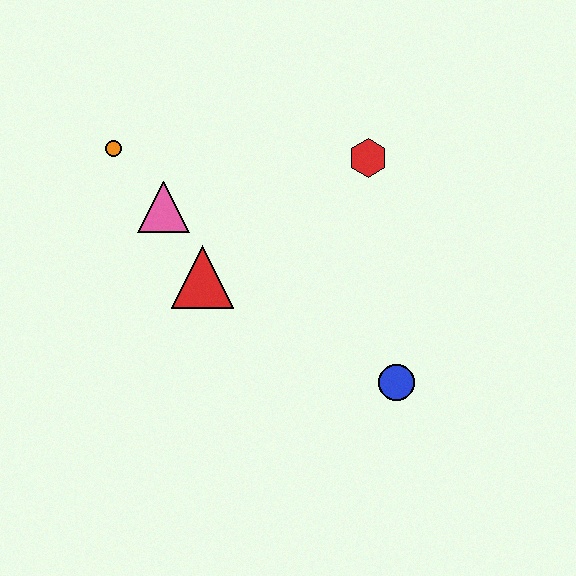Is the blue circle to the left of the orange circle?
No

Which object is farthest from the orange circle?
The blue circle is farthest from the orange circle.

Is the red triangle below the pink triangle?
Yes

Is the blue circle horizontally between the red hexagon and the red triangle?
No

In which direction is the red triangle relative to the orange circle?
The red triangle is below the orange circle.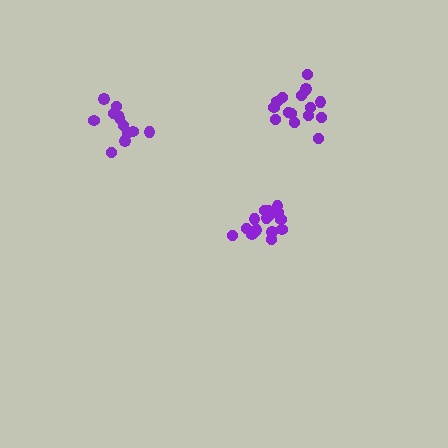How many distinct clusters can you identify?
There are 3 distinct clusters.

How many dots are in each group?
Group 1: 16 dots, Group 2: 12 dots, Group 3: 17 dots (45 total).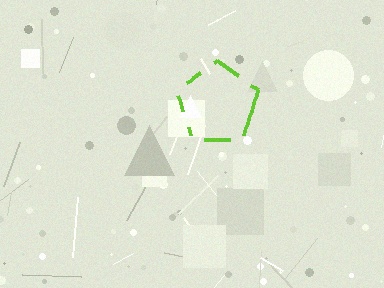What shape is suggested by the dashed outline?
The dashed outline suggests a pentagon.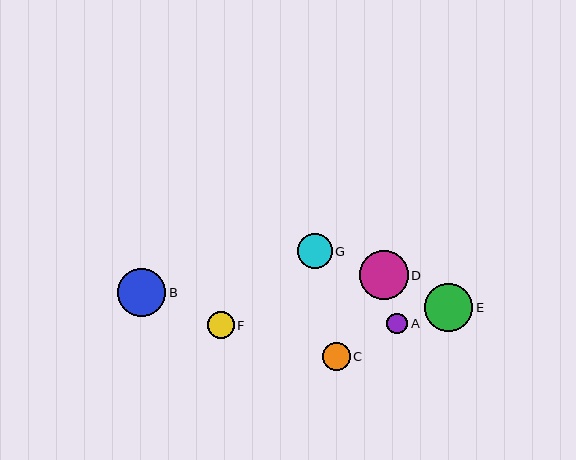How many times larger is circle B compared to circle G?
Circle B is approximately 1.4 times the size of circle G.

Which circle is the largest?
Circle D is the largest with a size of approximately 49 pixels.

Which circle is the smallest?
Circle A is the smallest with a size of approximately 21 pixels.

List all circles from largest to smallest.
From largest to smallest: D, B, E, G, C, F, A.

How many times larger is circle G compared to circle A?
Circle G is approximately 1.7 times the size of circle A.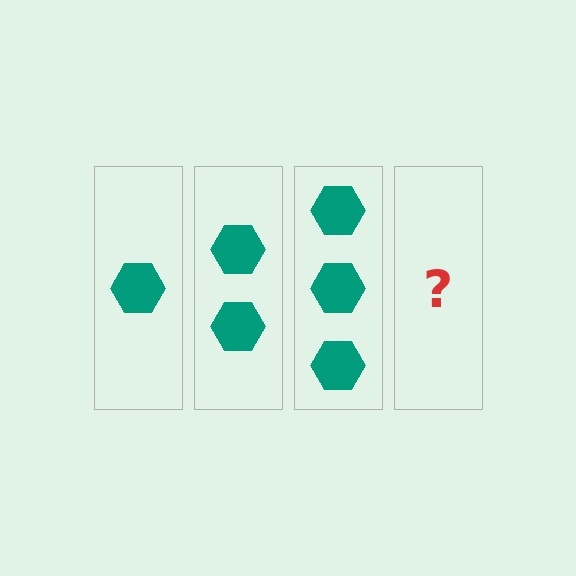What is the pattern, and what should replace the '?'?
The pattern is that each step adds one more hexagon. The '?' should be 4 hexagons.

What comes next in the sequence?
The next element should be 4 hexagons.